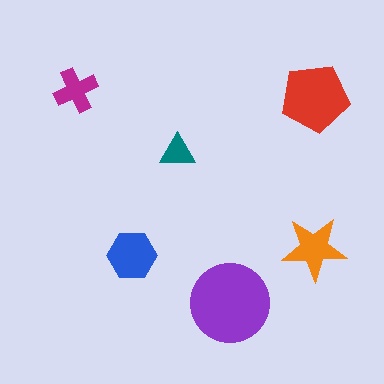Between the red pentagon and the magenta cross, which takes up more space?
The red pentagon.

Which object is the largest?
The purple circle.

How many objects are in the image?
There are 6 objects in the image.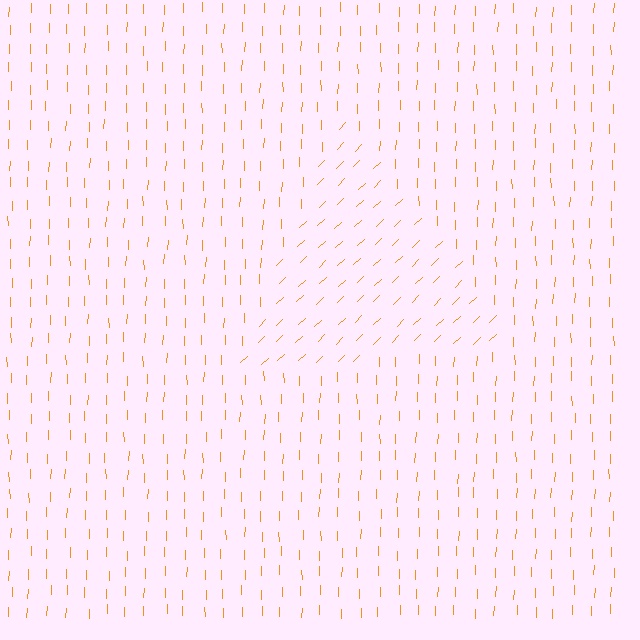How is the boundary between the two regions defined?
The boundary is defined purely by a change in line orientation (approximately 45 degrees difference). All lines are the same color and thickness.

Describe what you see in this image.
The image is filled with small orange line segments. A triangle region in the image has lines oriented differently from the surrounding lines, creating a visible texture boundary.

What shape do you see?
I see a triangle.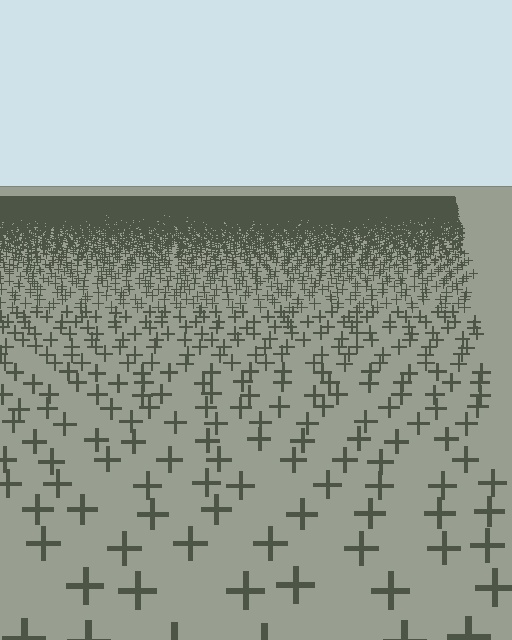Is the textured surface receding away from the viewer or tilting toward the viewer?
The surface is receding away from the viewer. Texture elements get smaller and denser toward the top.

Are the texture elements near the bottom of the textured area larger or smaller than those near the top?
Larger. Near the bottom, elements are closer to the viewer and appear at a bigger on-screen size.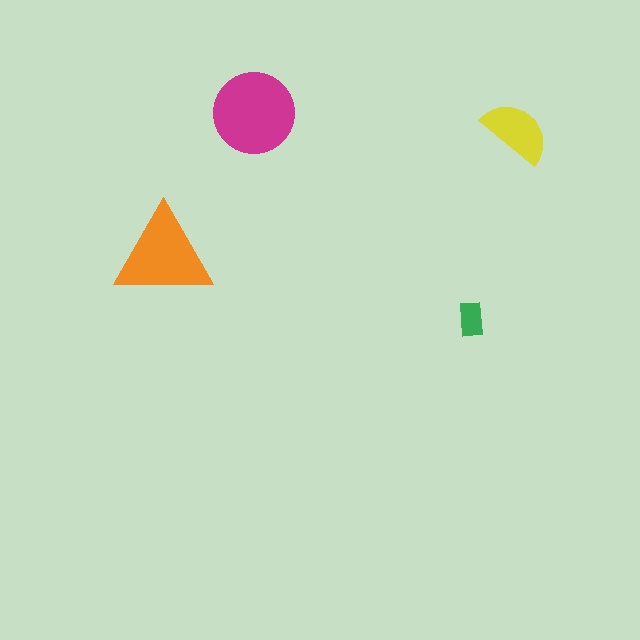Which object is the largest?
The magenta circle.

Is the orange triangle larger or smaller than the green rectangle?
Larger.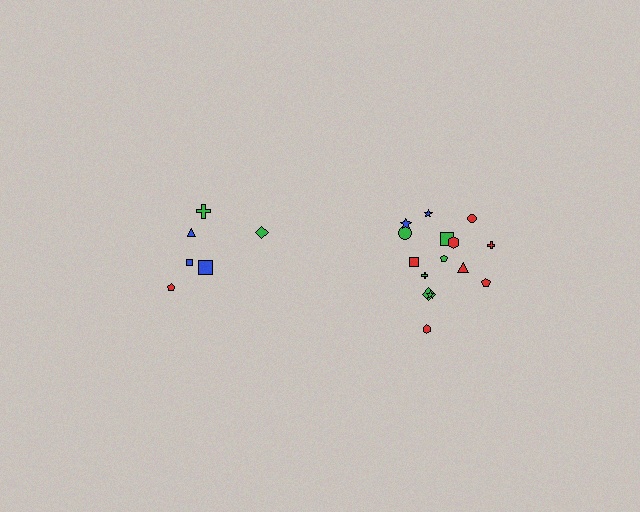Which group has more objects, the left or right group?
The right group.